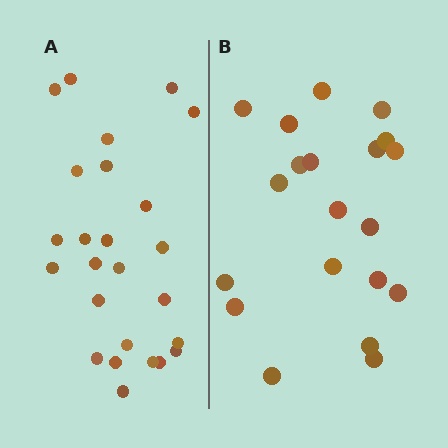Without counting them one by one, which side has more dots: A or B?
Region A (the left region) has more dots.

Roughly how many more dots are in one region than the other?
Region A has about 5 more dots than region B.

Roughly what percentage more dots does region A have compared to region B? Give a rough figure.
About 25% more.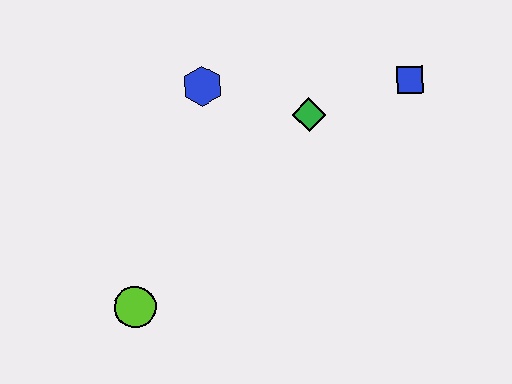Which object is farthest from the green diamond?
The lime circle is farthest from the green diamond.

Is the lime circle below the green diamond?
Yes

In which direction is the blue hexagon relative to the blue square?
The blue hexagon is to the left of the blue square.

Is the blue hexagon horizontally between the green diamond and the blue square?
No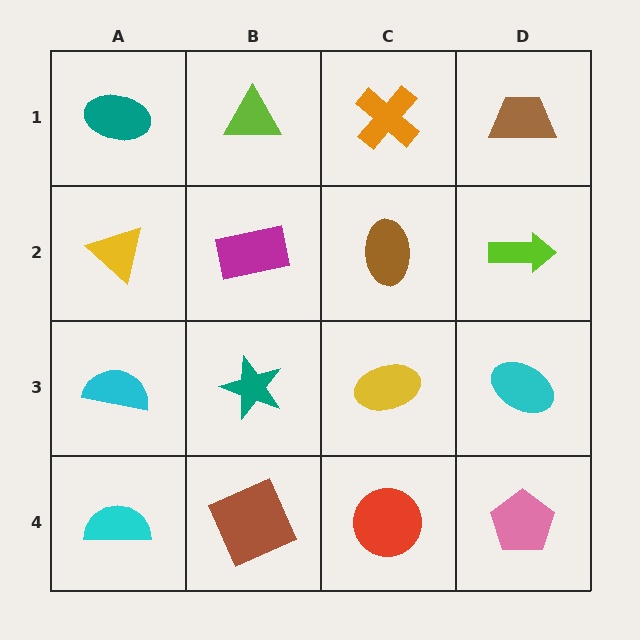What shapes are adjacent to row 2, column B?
A lime triangle (row 1, column B), a teal star (row 3, column B), a yellow triangle (row 2, column A), a brown ellipse (row 2, column C).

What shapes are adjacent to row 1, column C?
A brown ellipse (row 2, column C), a lime triangle (row 1, column B), a brown trapezoid (row 1, column D).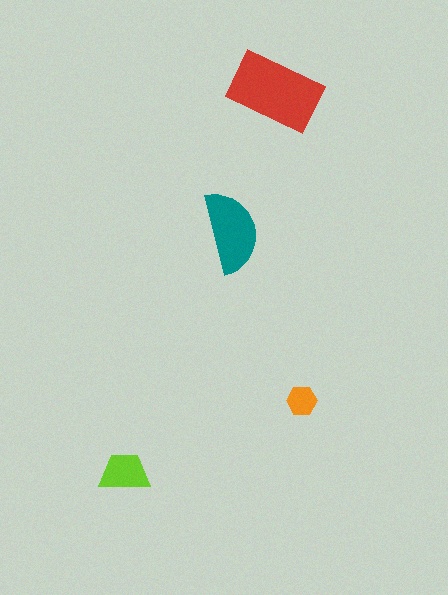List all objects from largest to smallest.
The red rectangle, the teal semicircle, the lime trapezoid, the orange hexagon.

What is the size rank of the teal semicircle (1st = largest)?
2nd.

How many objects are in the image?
There are 4 objects in the image.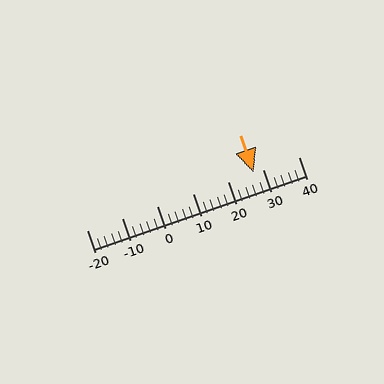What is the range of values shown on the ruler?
The ruler shows values from -20 to 40.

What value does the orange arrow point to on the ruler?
The orange arrow points to approximately 27.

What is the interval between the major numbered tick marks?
The major tick marks are spaced 10 units apart.